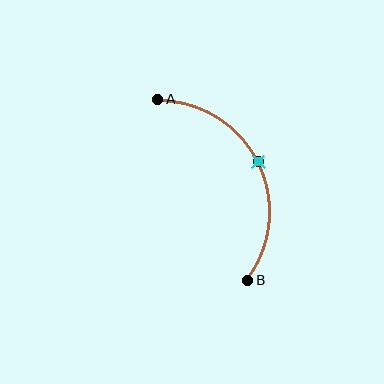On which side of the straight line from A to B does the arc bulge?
The arc bulges to the right of the straight line connecting A and B.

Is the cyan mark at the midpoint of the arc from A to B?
Yes. The cyan mark lies on the arc at equal arc-length from both A and B — it is the arc midpoint.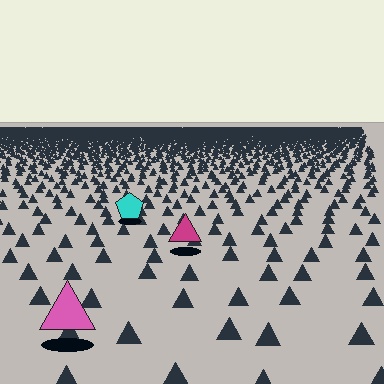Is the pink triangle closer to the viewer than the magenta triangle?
Yes. The pink triangle is closer — you can tell from the texture gradient: the ground texture is coarser near it.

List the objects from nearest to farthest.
From nearest to farthest: the pink triangle, the magenta triangle, the cyan pentagon.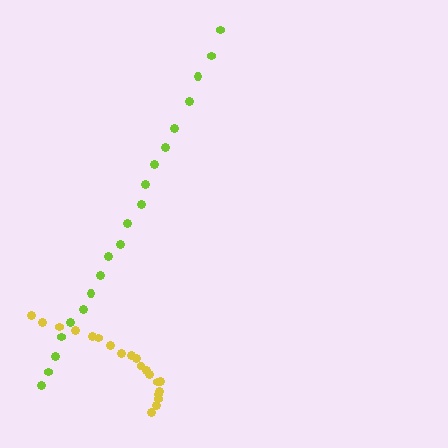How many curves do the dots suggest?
There are 2 distinct paths.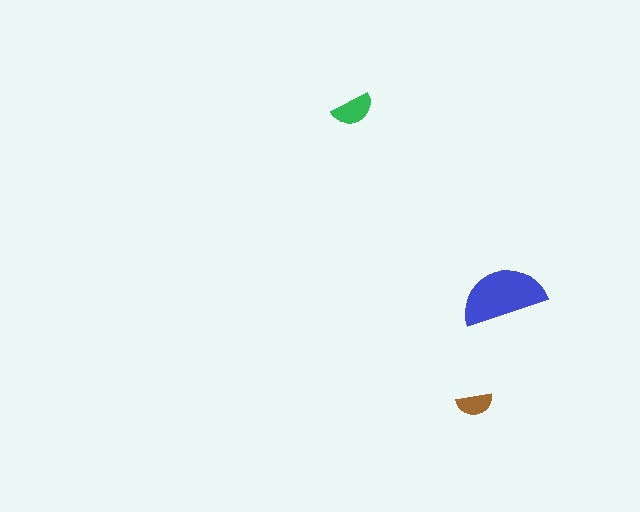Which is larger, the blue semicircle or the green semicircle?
The blue one.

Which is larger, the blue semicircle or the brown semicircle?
The blue one.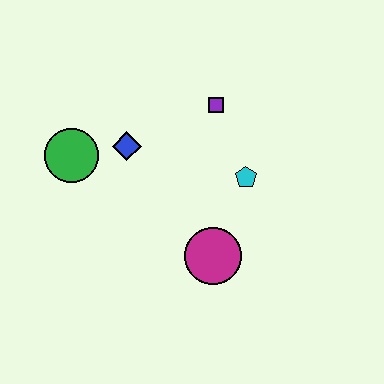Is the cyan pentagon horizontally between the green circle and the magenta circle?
No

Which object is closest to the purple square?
The cyan pentagon is closest to the purple square.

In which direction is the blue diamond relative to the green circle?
The blue diamond is to the right of the green circle.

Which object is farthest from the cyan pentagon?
The green circle is farthest from the cyan pentagon.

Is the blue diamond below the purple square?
Yes